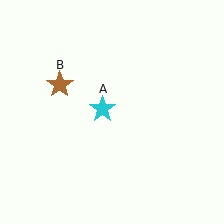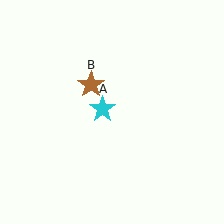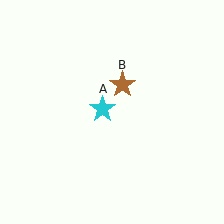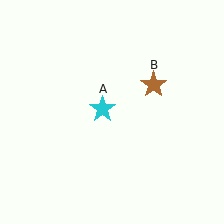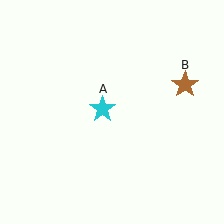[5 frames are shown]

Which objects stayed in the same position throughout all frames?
Cyan star (object A) remained stationary.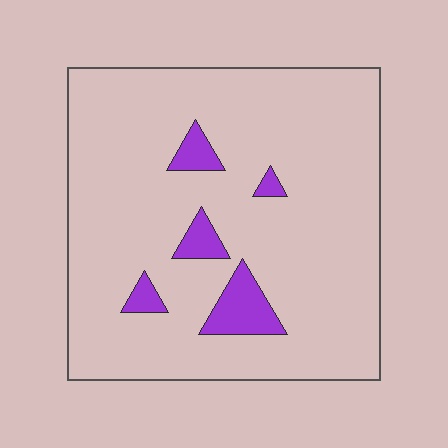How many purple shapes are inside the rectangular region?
5.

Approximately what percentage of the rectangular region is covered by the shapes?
Approximately 10%.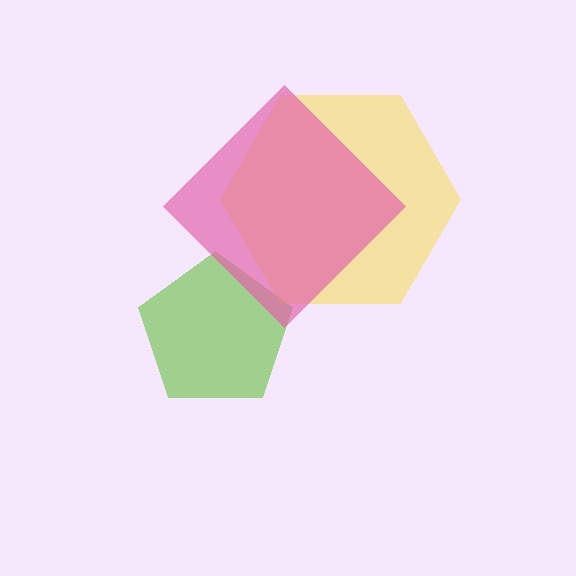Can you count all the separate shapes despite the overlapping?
Yes, there are 3 separate shapes.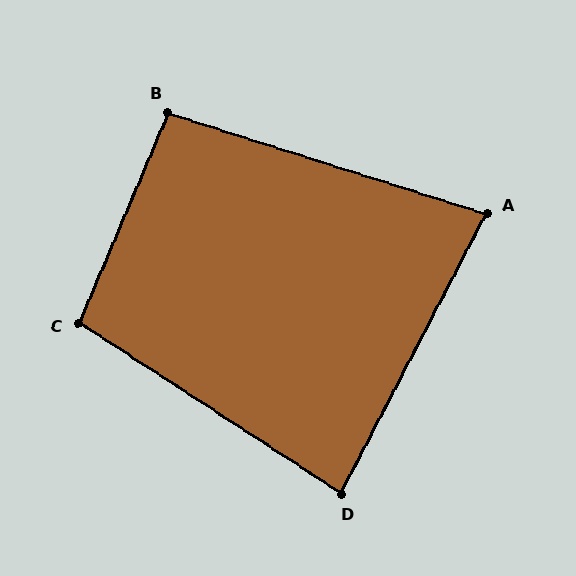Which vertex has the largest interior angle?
C, at approximately 100 degrees.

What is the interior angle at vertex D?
Approximately 85 degrees (acute).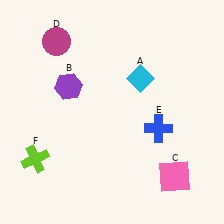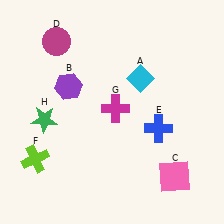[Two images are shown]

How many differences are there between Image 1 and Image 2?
There are 2 differences between the two images.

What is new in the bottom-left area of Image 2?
A green star (H) was added in the bottom-left area of Image 2.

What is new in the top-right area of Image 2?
A magenta cross (G) was added in the top-right area of Image 2.